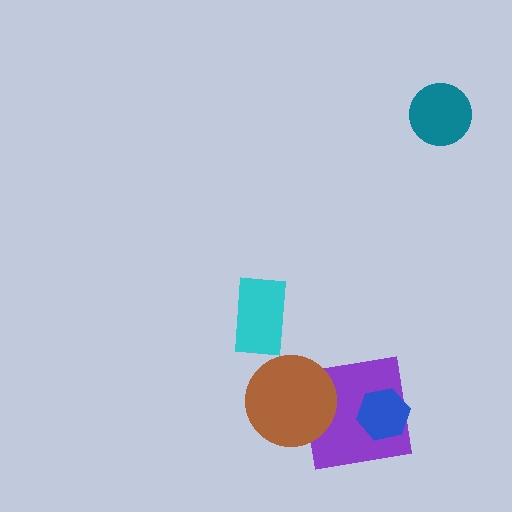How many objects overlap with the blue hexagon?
1 object overlaps with the blue hexagon.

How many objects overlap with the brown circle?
1 object overlaps with the brown circle.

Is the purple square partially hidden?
Yes, it is partially covered by another shape.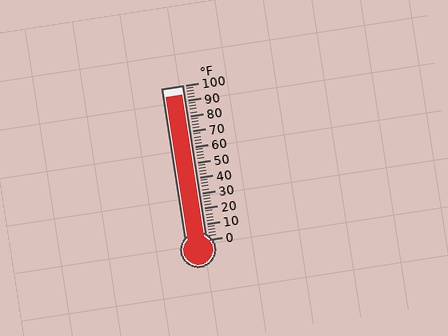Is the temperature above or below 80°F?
The temperature is above 80°F.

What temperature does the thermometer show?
The thermometer shows approximately 94°F.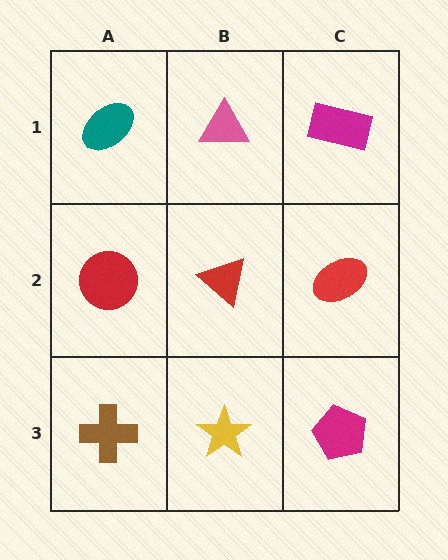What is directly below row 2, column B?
A yellow star.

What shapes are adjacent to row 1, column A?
A red circle (row 2, column A), a pink triangle (row 1, column B).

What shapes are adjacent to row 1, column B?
A red triangle (row 2, column B), a teal ellipse (row 1, column A), a magenta rectangle (row 1, column C).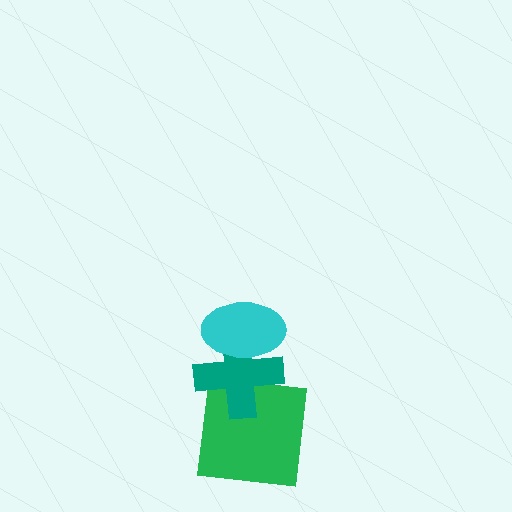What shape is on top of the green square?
The teal cross is on top of the green square.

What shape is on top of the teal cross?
The cyan ellipse is on top of the teal cross.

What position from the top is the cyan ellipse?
The cyan ellipse is 1st from the top.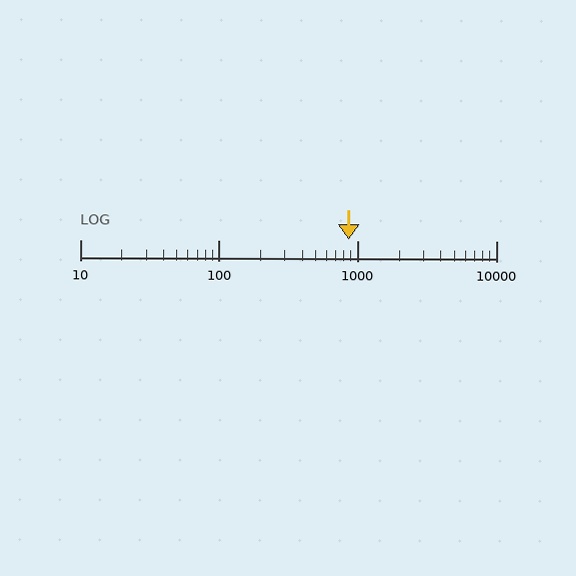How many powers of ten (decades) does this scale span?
The scale spans 3 decades, from 10 to 10000.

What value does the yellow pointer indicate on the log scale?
The pointer indicates approximately 870.